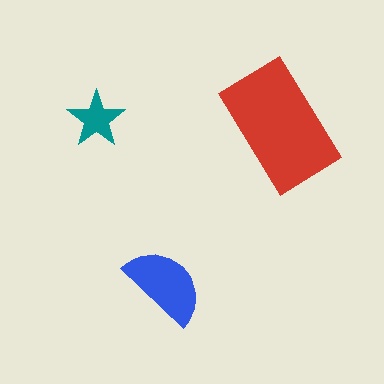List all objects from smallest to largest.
The teal star, the blue semicircle, the red rectangle.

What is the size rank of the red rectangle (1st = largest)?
1st.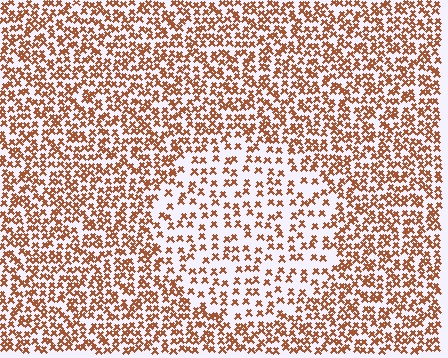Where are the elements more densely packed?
The elements are more densely packed outside the circle boundary.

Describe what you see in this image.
The image contains small brown elements arranged at two different densities. A circle-shaped region is visible where the elements are less densely packed than the surrounding area.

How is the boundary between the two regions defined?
The boundary is defined by a change in element density (approximately 1.9x ratio). All elements are the same color, size, and shape.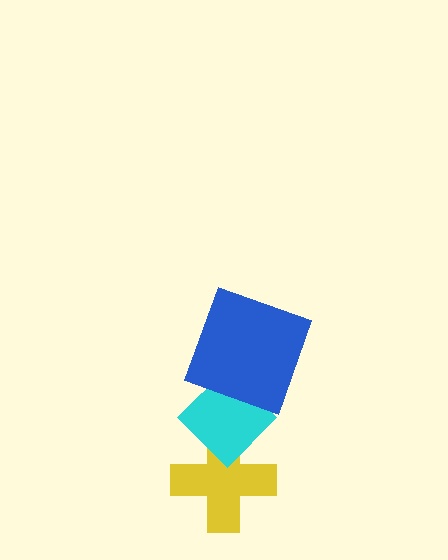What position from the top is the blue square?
The blue square is 1st from the top.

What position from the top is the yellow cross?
The yellow cross is 3rd from the top.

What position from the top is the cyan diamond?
The cyan diamond is 2nd from the top.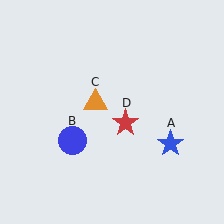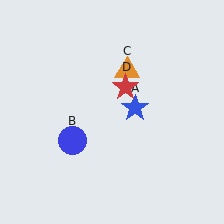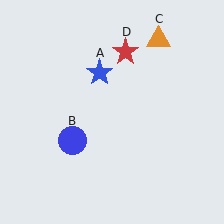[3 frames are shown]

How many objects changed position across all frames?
3 objects changed position: blue star (object A), orange triangle (object C), red star (object D).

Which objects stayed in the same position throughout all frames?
Blue circle (object B) remained stationary.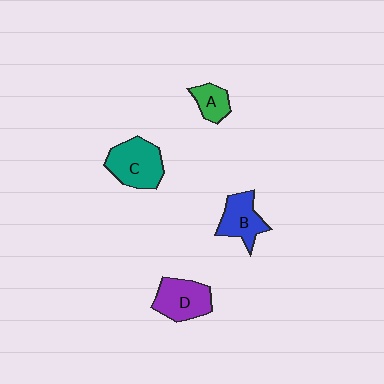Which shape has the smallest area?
Shape A (green).